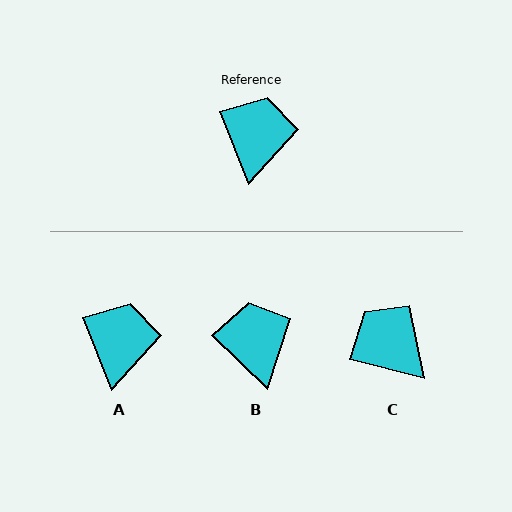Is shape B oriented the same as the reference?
No, it is off by about 24 degrees.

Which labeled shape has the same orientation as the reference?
A.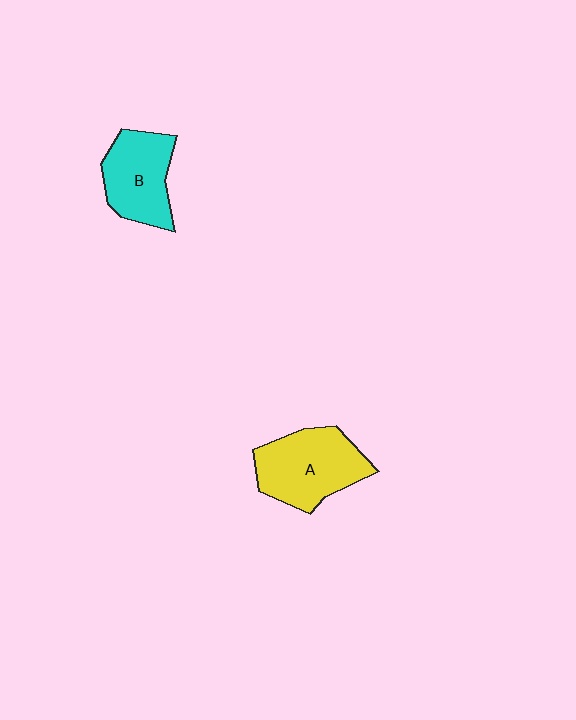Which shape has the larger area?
Shape A (yellow).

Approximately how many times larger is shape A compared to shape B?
Approximately 1.2 times.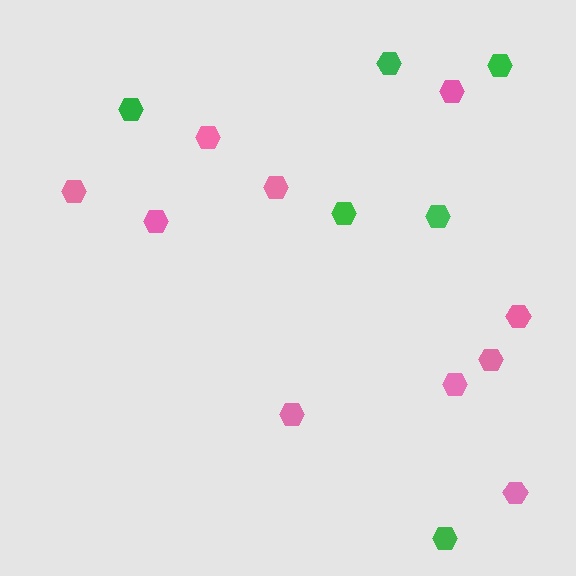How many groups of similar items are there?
There are 2 groups: one group of green hexagons (6) and one group of pink hexagons (10).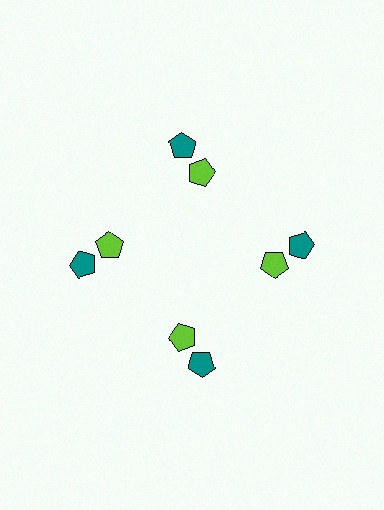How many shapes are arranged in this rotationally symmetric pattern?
There are 8 shapes, arranged in 4 groups of 2.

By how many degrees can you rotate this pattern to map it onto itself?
The pattern maps onto itself every 90 degrees of rotation.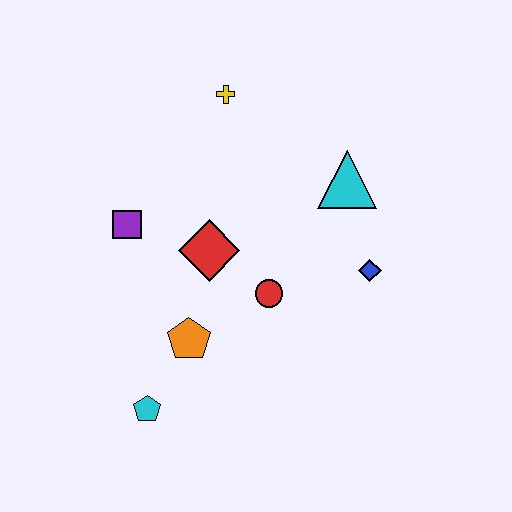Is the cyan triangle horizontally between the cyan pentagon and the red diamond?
No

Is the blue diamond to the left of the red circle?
No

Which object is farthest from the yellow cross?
The cyan pentagon is farthest from the yellow cross.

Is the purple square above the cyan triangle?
No